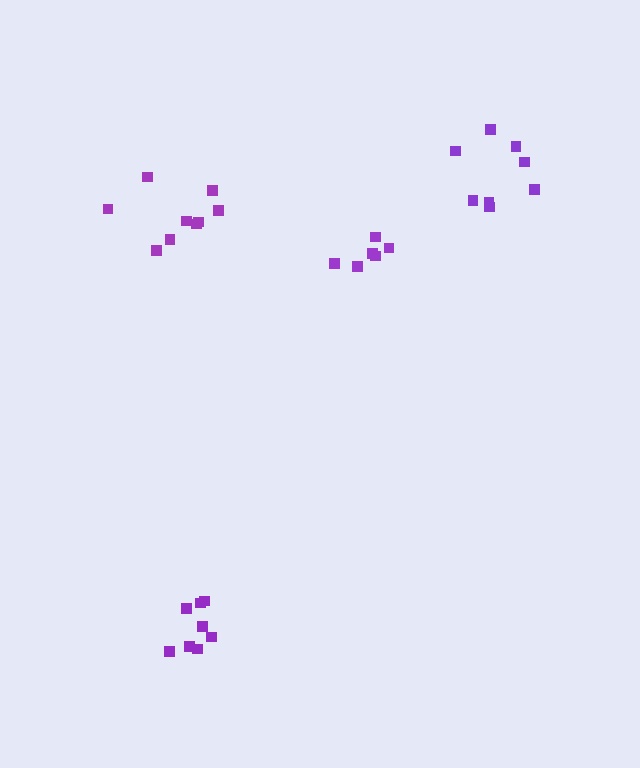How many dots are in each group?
Group 1: 8 dots, Group 2: 6 dots, Group 3: 8 dots, Group 4: 9 dots (31 total).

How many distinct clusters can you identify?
There are 4 distinct clusters.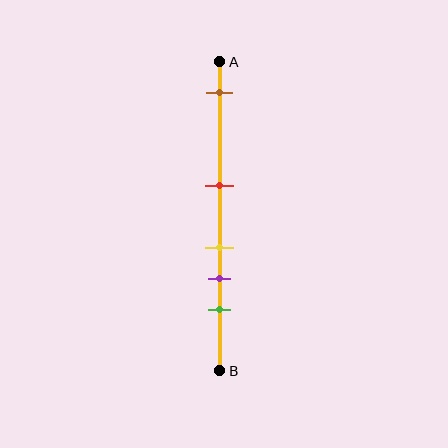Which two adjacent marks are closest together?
The yellow and purple marks are the closest adjacent pair.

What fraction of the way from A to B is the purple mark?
The purple mark is approximately 70% (0.7) of the way from A to B.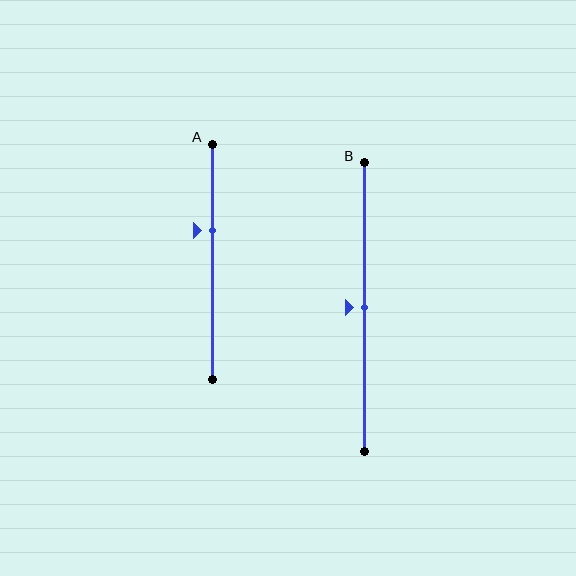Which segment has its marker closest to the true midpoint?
Segment B has its marker closest to the true midpoint.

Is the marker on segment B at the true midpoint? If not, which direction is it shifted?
Yes, the marker on segment B is at the true midpoint.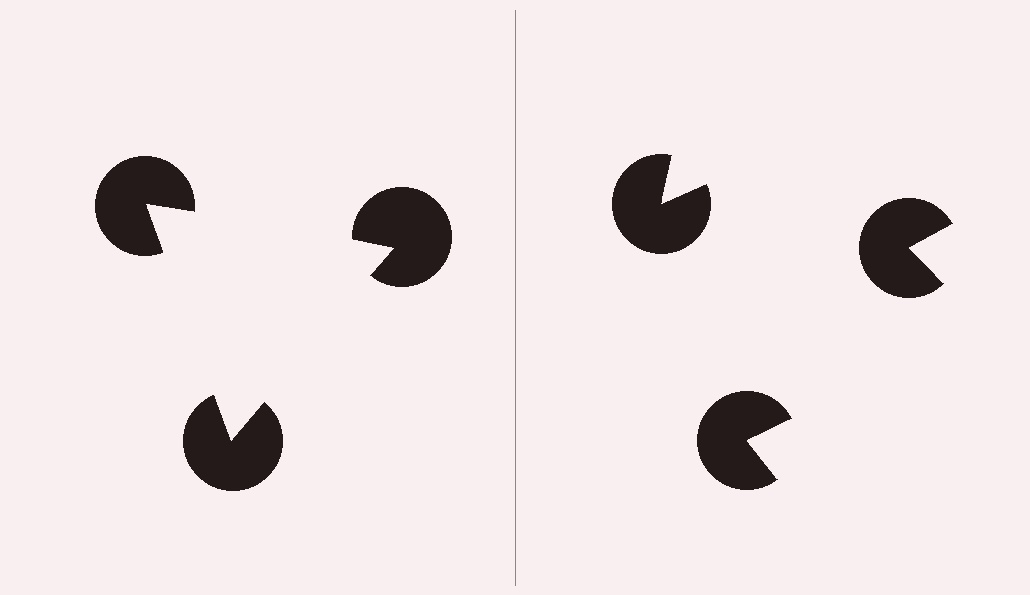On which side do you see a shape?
An illusory triangle appears on the left side. On the right side the wedge cuts are rotated, so no coherent shape forms.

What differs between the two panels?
The pac-man discs are positioned identically on both sides; only the wedge orientations differ. On the left they align to a triangle; on the right they are misaligned.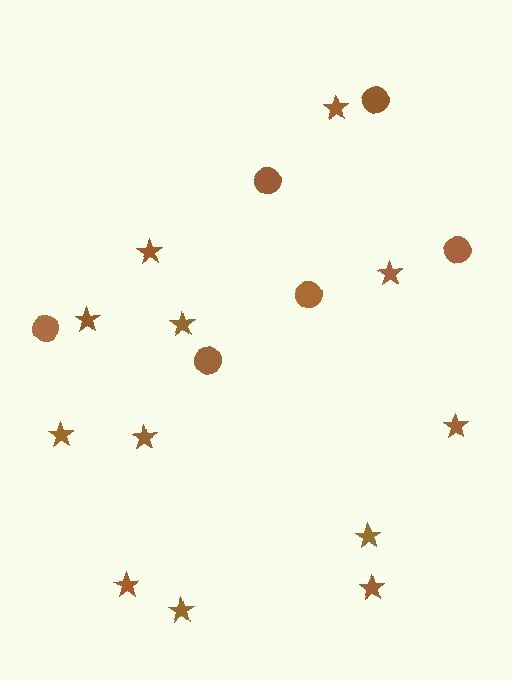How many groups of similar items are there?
There are 2 groups: one group of stars (12) and one group of circles (6).